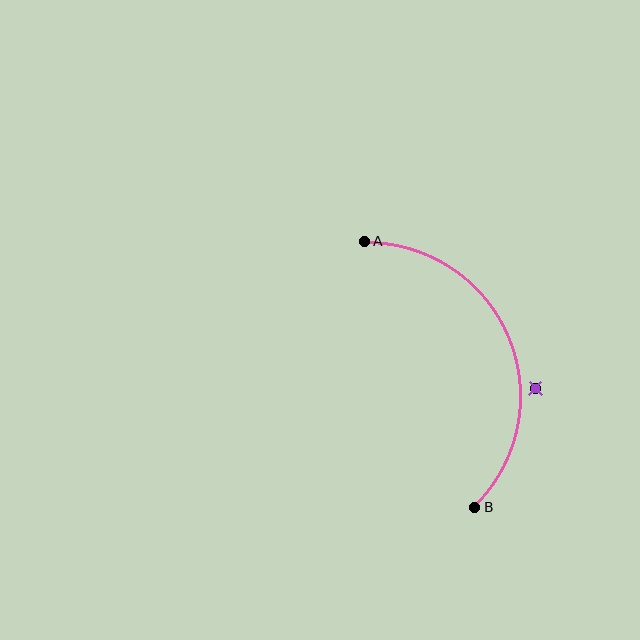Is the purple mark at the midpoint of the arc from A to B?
No — the purple mark does not lie on the arc at all. It sits slightly outside the curve.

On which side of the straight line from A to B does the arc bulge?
The arc bulges to the right of the straight line connecting A and B.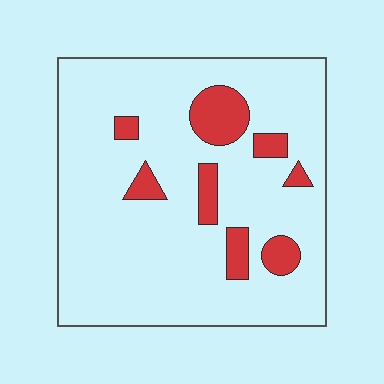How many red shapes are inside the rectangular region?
8.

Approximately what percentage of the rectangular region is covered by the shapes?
Approximately 15%.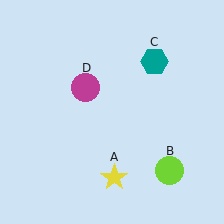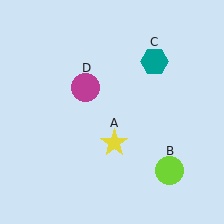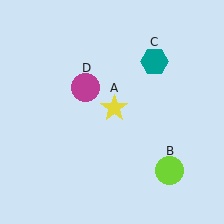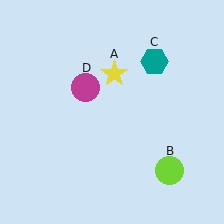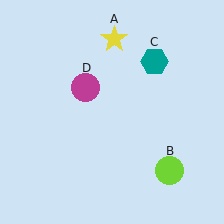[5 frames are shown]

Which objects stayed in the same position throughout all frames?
Lime circle (object B) and teal hexagon (object C) and magenta circle (object D) remained stationary.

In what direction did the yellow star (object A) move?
The yellow star (object A) moved up.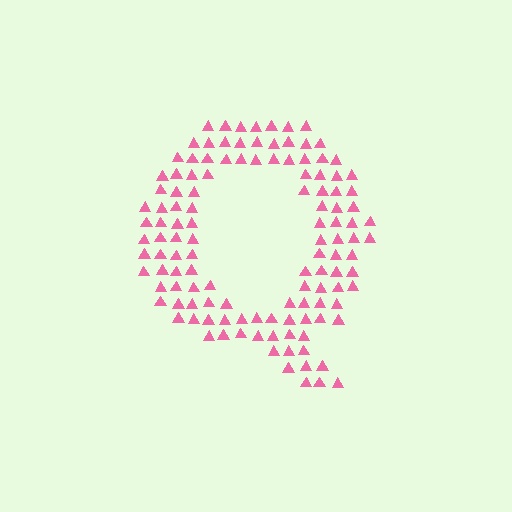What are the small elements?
The small elements are triangles.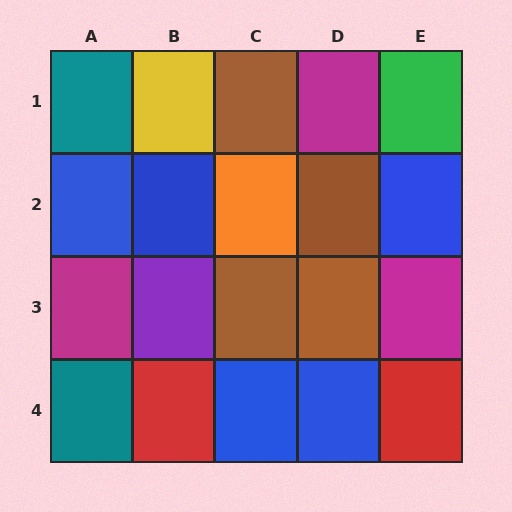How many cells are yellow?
1 cell is yellow.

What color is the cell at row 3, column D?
Brown.